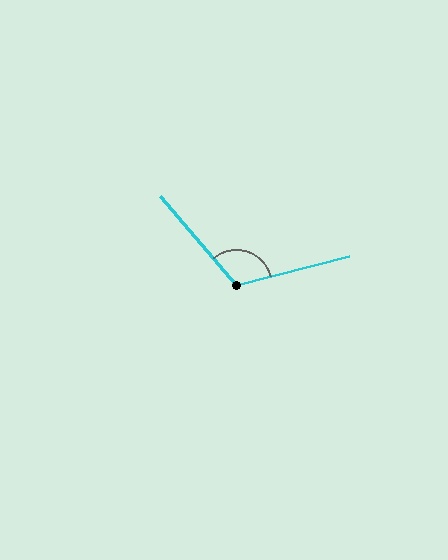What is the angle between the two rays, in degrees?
Approximately 116 degrees.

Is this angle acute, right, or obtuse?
It is obtuse.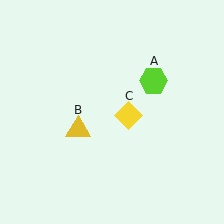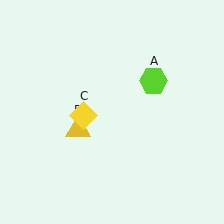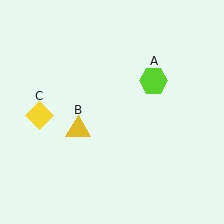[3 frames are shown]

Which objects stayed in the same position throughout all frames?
Lime hexagon (object A) and yellow triangle (object B) remained stationary.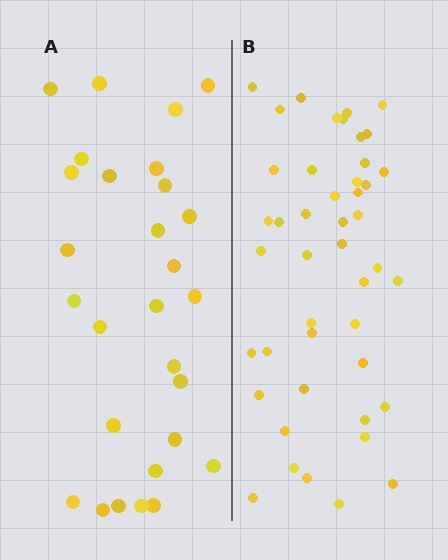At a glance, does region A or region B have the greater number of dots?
Region B (the right region) has more dots.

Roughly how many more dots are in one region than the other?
Region B has approximately 15 more dots than region A.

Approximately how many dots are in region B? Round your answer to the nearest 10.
About 40 dots. (The exact count is 45, which rounds to 40.)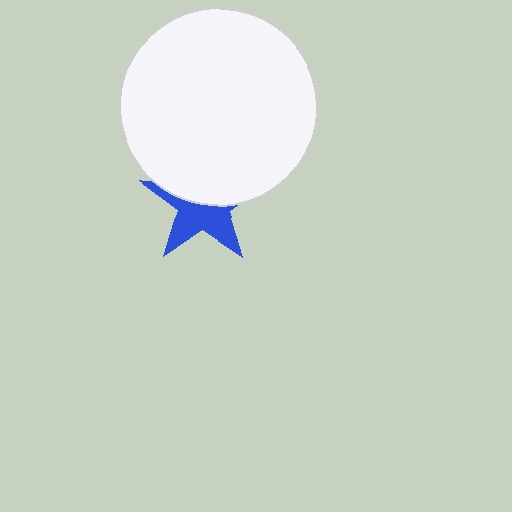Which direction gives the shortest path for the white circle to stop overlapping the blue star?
Moving up gives the shortest separation.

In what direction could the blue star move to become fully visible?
The blue star could move down. That would shift it out from behind the white circle entirely.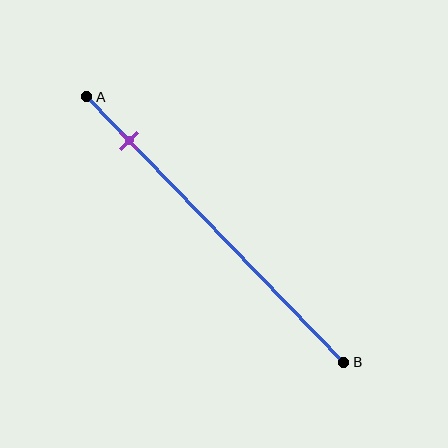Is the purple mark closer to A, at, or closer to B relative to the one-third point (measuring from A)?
The purple mark is closer to point A than the one-third point of segment AB.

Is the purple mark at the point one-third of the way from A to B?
No, the mark is at about 15% from A, not at the 33% one-third point.